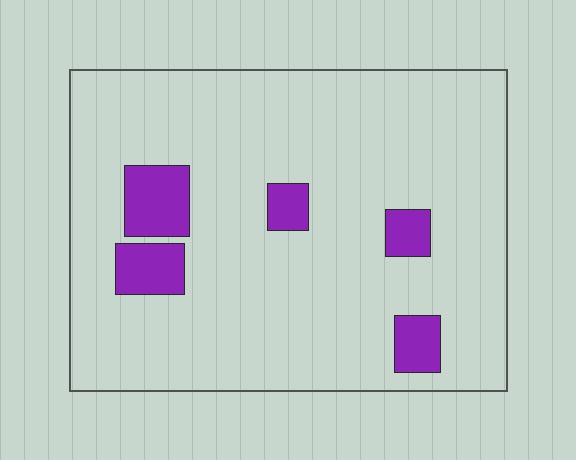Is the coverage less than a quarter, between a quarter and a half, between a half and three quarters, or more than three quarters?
Less than a quarter.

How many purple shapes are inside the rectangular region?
5.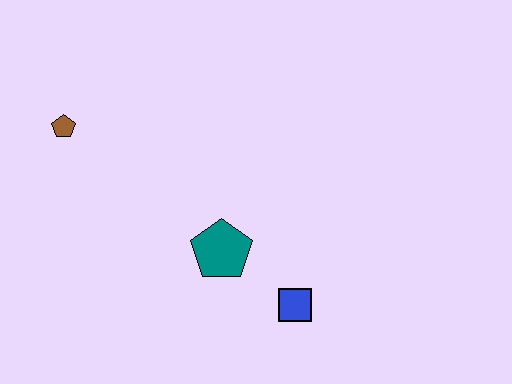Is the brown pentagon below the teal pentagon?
No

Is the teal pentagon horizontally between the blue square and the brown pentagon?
Yes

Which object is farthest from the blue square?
The brown pentagon is farthest from the blue square.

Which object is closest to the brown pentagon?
The teal pentagon is closest to the brown pentagon.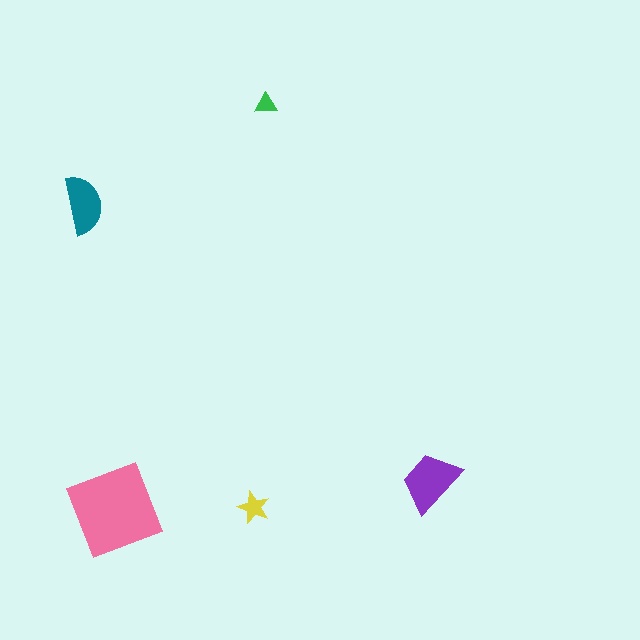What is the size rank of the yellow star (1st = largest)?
4th.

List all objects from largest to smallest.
The pink diamond, the purple trapezoid, the teal semicircle, the yellow star, the green triangle.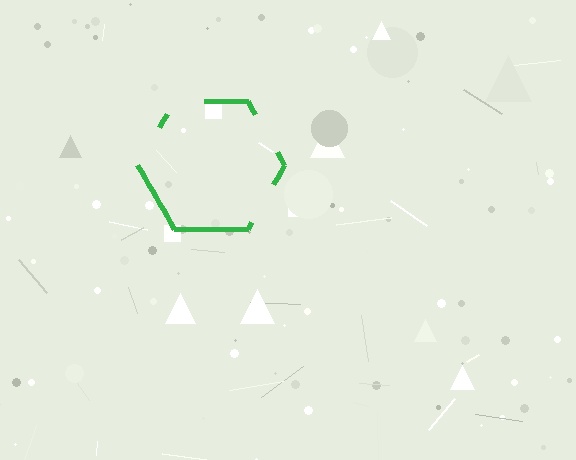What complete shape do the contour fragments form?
The contour fragments form a hexagon.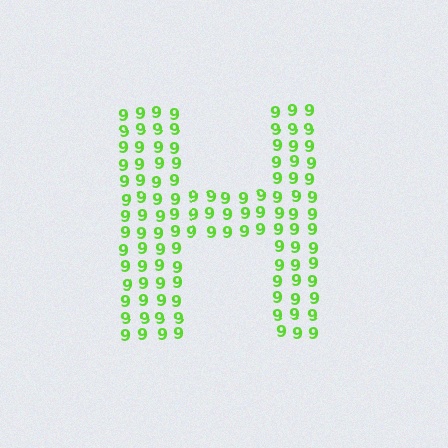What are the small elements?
The small elements are digit 9's.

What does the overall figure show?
The overall figure shows the letter H.